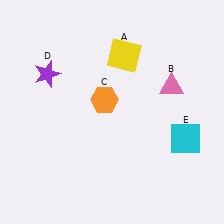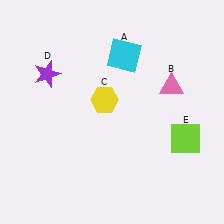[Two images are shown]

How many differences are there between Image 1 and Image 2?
There are 3 differences between the two images.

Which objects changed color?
A changed from yellow to cyan. C changed from orange to yellow. E changed from cyan to lime.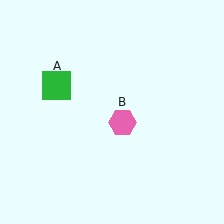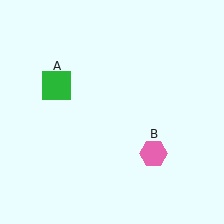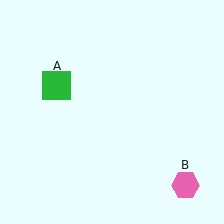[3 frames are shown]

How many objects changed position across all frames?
1 object changed position: pink hexagon (object B).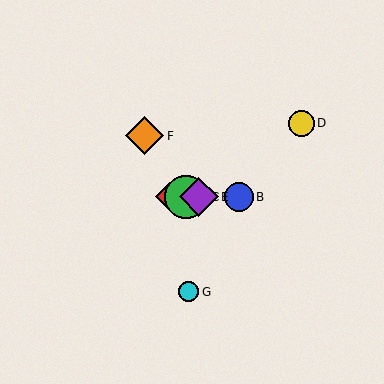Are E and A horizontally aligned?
Yes, both are at y≈197.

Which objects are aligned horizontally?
Objects A, B, C, E are aligned horizontally.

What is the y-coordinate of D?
Object D is at y≈123.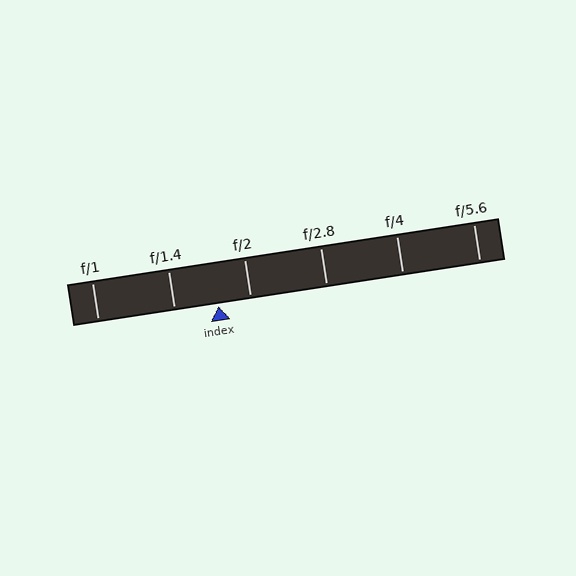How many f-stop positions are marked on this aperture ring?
There are 6 f-stop positions marked.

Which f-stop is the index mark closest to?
The index mark is closest to f/2.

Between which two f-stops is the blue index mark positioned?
The index mark is between f/1.4 and f/2.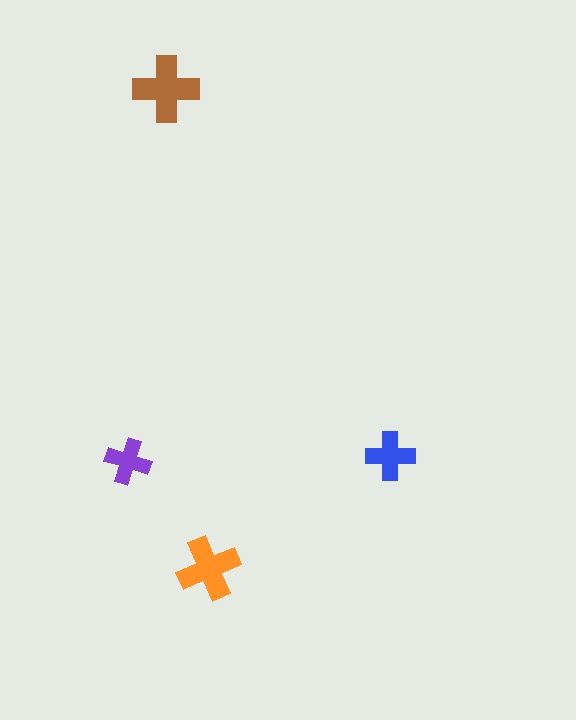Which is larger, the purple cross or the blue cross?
The blue one.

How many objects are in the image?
There are 4 objects in the image.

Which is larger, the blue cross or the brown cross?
The brown one.